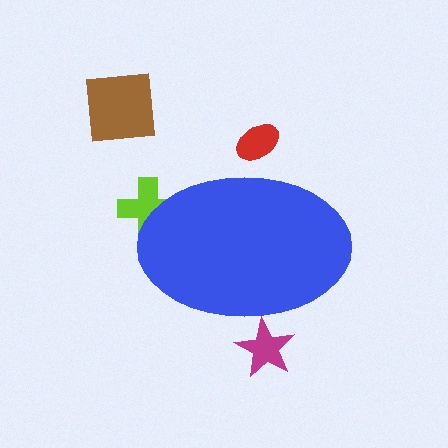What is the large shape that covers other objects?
A blue ellipse.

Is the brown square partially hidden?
No, the brown square is fully visible.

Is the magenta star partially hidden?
Yes, the magenta star is partially hidden behind the blue ellipse.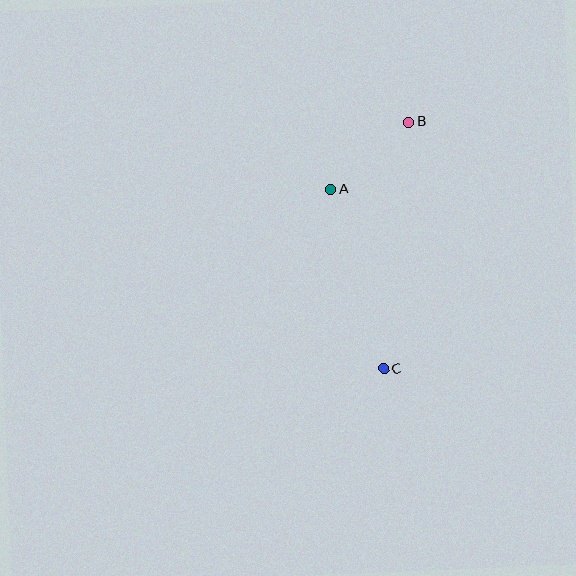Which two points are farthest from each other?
Points B and C are farthest from each other.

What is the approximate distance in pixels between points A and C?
The distance between A and C is approximately 187 pixels.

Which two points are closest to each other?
Points A and B are closest to each other.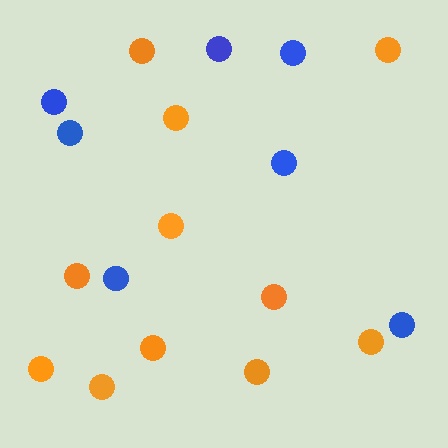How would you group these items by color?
There are 2 groups: one group of orange circles (11) and one group of blue circles (7).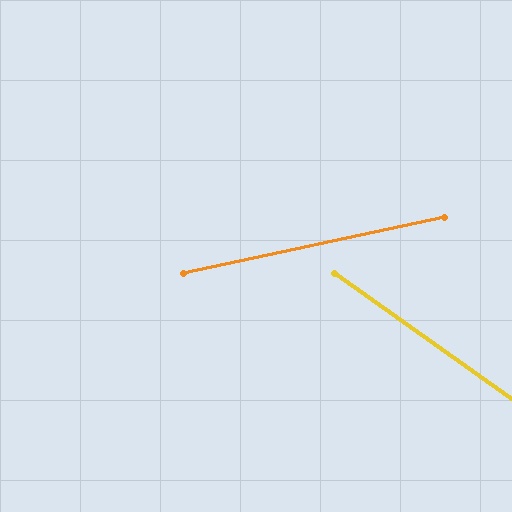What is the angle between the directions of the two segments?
Approximately 48 degrees.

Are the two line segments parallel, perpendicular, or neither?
Neither parallel nor perpendicular — they differ by about 48°.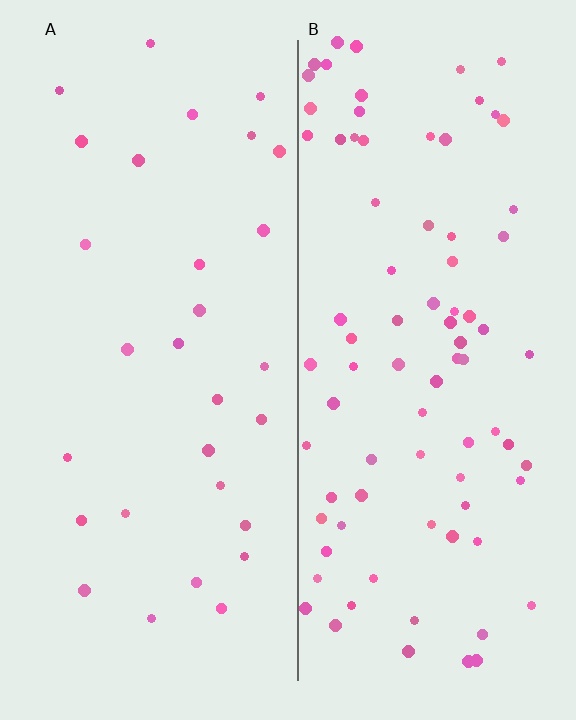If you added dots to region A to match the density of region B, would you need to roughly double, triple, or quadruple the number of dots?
Approximately triple.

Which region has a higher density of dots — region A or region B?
B (the right).